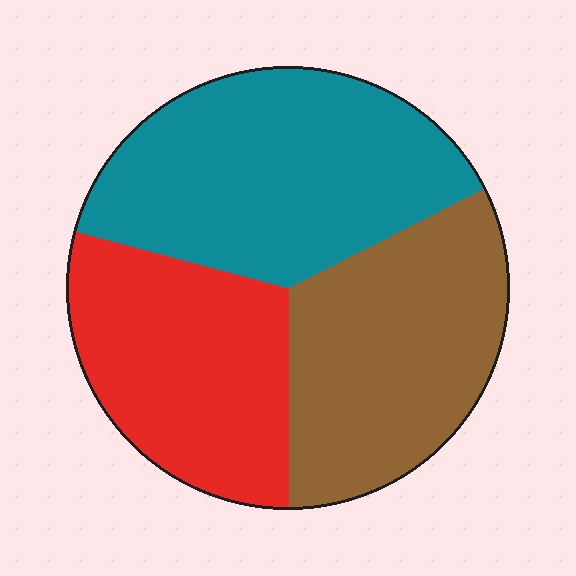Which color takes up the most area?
Teal, at roughly 40%.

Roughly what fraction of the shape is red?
Red covers roughly 30% of the shape.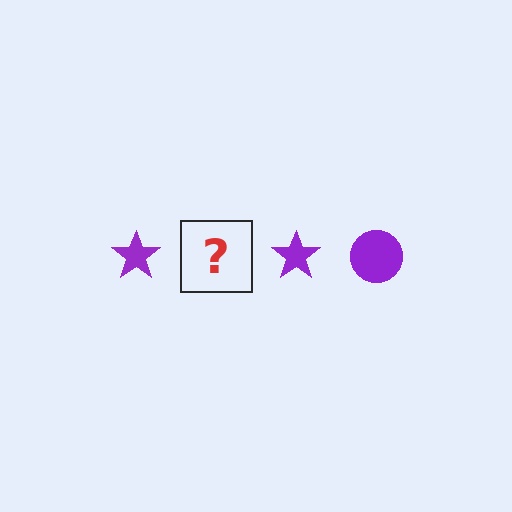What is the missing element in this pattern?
The missing element is a purple circle.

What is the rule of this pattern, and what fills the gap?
The rule is that the pattern cycles through star, circle shapes in purple. The gap should be filled with a purple circle.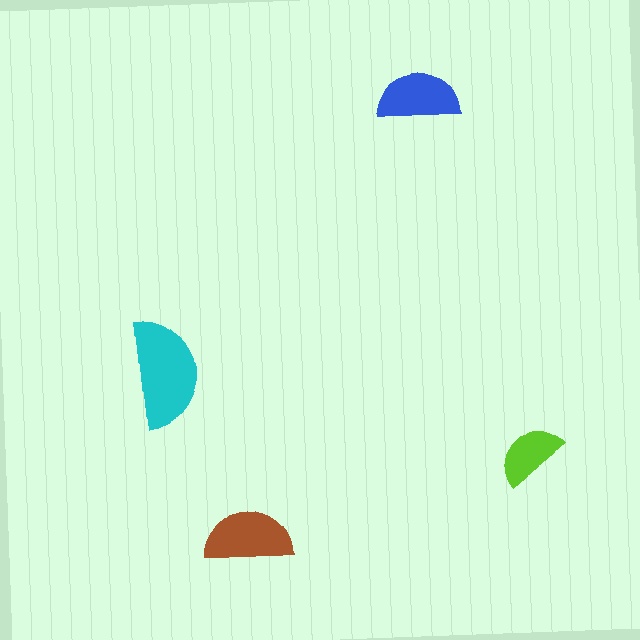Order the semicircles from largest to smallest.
the cyan one, the brown one, the blue one, the lime one.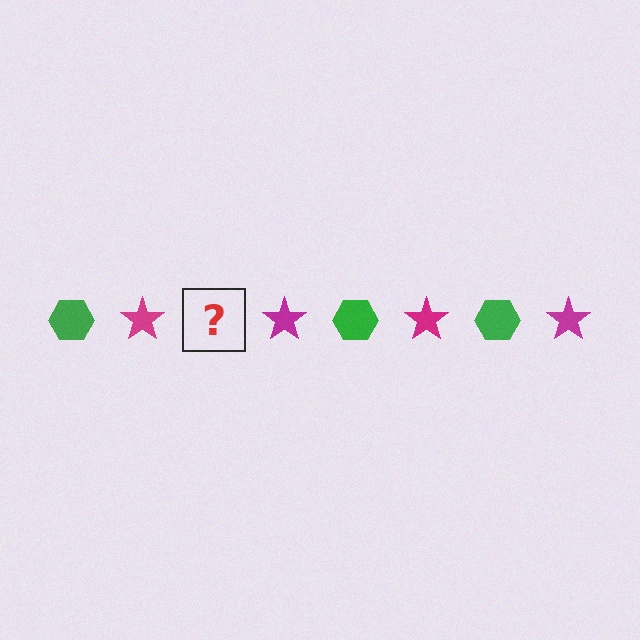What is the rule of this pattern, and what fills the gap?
The rule is that the pattern alternates between green hexagon and magenta star. The gap should be filled with a green hexagon.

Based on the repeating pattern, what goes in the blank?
The blank should be a green hexagon.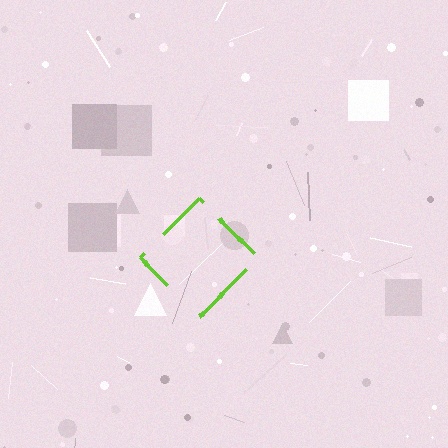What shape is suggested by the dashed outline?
The dashed outline suggests a diamond.